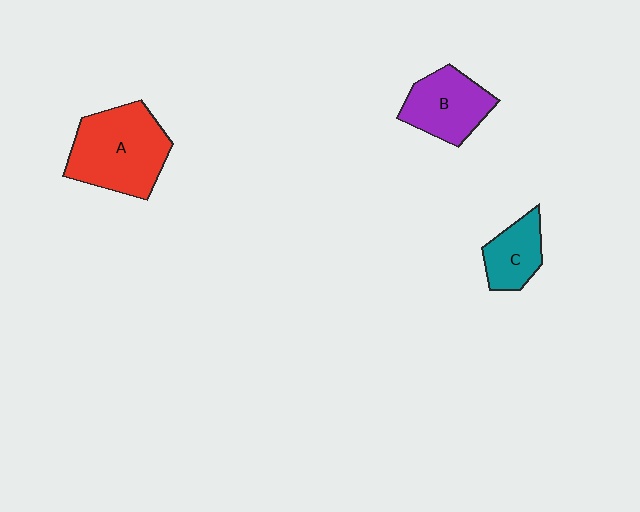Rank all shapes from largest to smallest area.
From largest to smallest: A (red), B (purple), C (teal).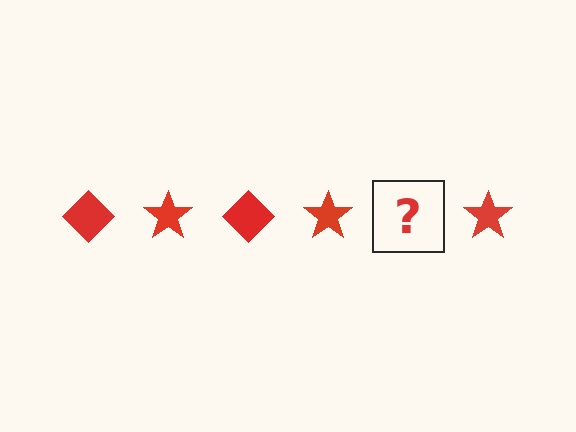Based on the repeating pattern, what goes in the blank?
The blank should be a red diamond.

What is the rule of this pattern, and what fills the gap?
The rule is that the pattern cycles through diamond, star shapes in red. The gap should be filled with a red diamond.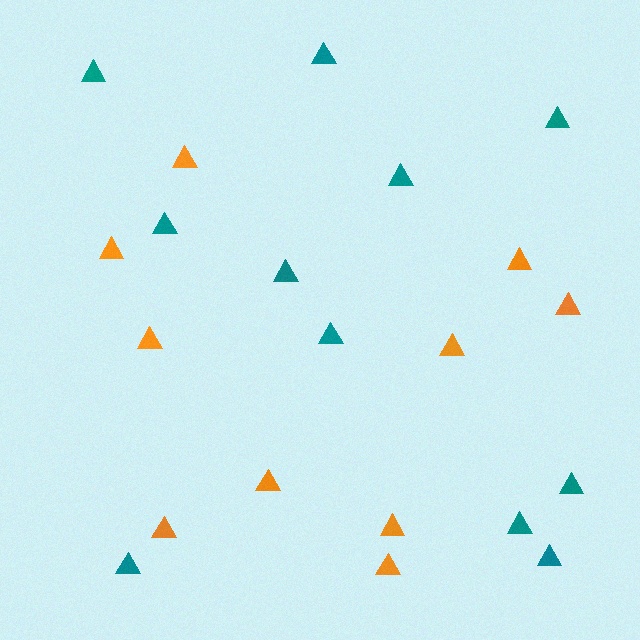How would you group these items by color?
There are 2 groups: one group of orange triangles (10) and one group of teal triangles (11).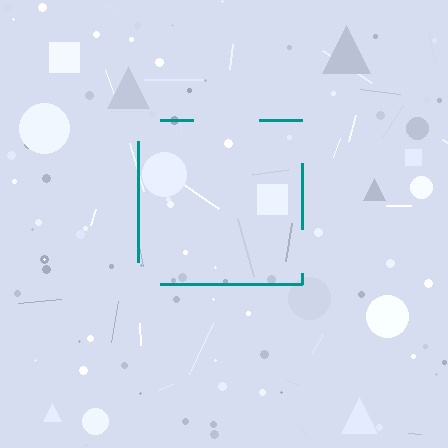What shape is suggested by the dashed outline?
The dashed outline suggests a square.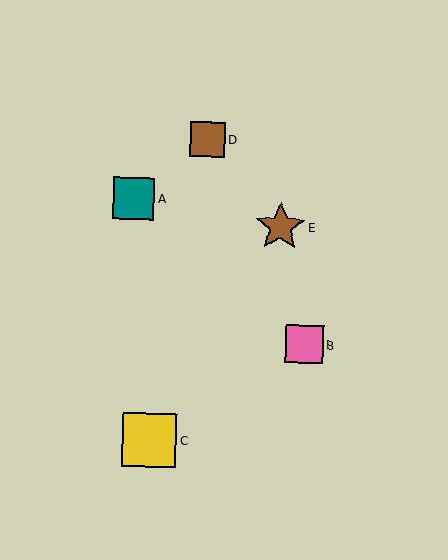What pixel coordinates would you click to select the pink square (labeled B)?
Click at (304, 344) to select the pink square B.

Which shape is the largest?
The yellow square (labeled C) is the largest.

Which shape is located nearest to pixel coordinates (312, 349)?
The pink square (labeled B) at (304, 344) is nearest to that location.